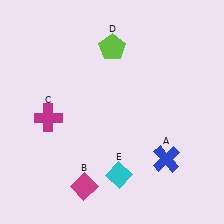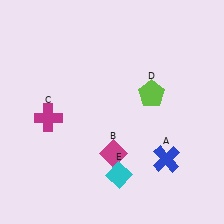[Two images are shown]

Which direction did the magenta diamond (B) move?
The magenta diamond (B) moved up.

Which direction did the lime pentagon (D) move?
The lime pentagon (D) moved down.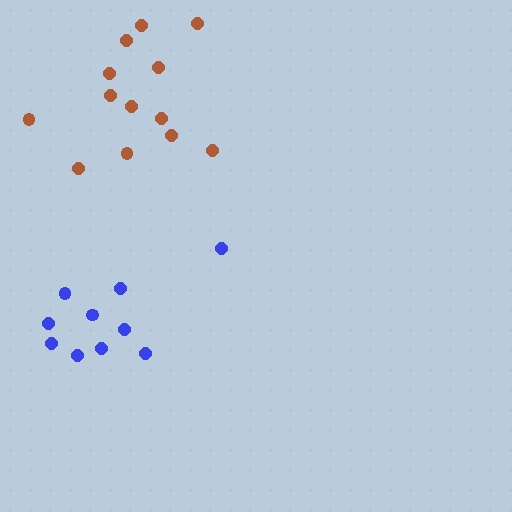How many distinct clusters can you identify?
There are 2 distinct clusters.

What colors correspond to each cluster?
The clusters are colored: brown, blue.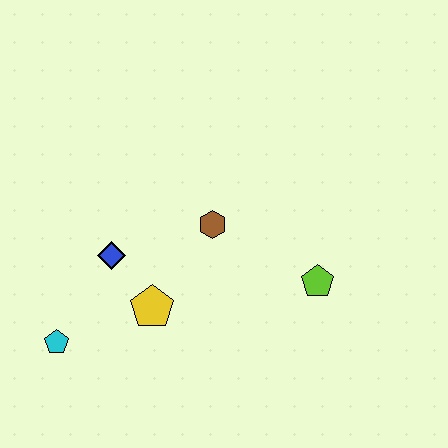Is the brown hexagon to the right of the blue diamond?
Yes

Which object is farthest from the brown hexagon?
The cyan pentagon is farthest from the brown hexagon.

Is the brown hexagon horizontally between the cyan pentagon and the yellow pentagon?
No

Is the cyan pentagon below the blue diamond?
Yes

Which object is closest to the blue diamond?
The yellow pentagon is closest to the blue diamond.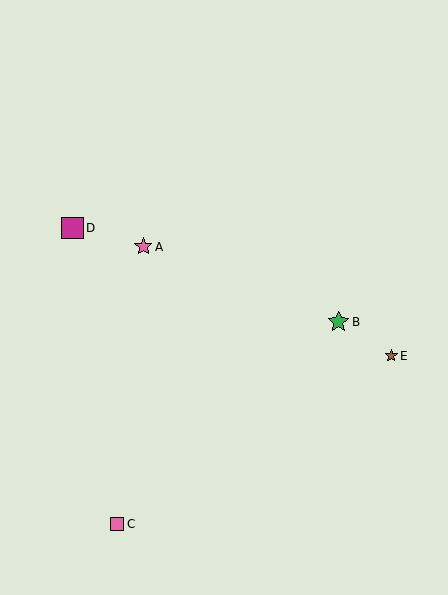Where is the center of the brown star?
The center of the brown star is at (391, 356).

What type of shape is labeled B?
Shape B is a green star.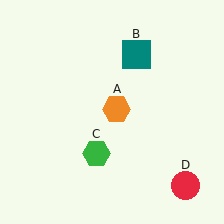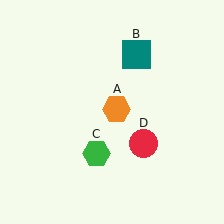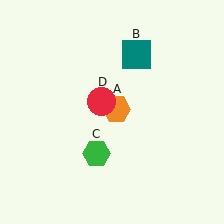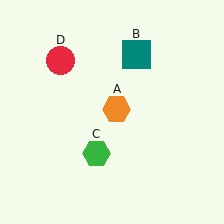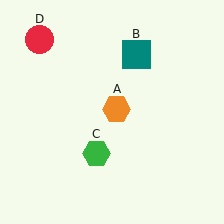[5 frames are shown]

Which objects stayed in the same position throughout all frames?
Orange hexagon (object A) and teal square (object B) and green hexagon (object C) remained stationary.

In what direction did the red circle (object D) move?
The red circle (object D) moved up and to the left.